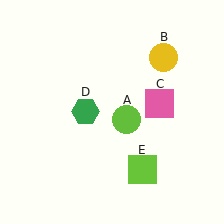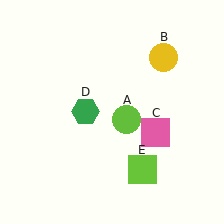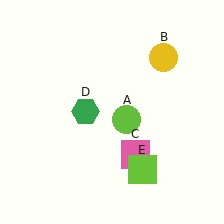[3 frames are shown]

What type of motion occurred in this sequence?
The pink square (object C) rotated clockwise around the center of the scene.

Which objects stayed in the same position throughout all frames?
Lime circle (object A) and yellow circle (object B) and green hexagon (object D) and lime square (object E) remained stationary.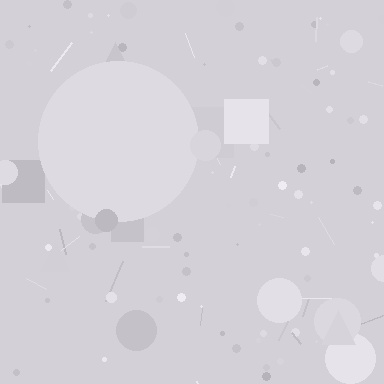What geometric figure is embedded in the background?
A circle is embedded in the background.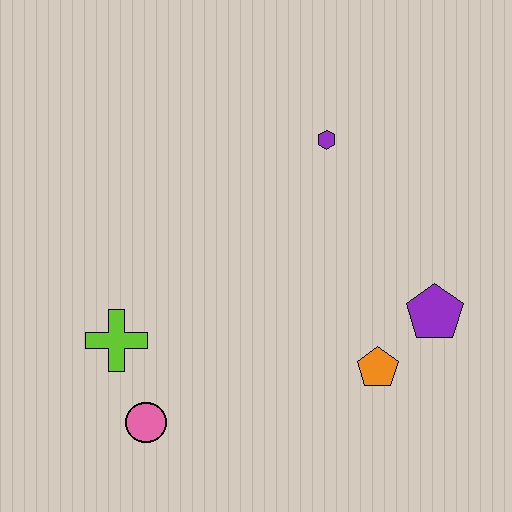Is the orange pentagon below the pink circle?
No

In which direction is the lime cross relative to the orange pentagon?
The lime cross is to the left of the orange pentagon.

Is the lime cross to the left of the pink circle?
Yes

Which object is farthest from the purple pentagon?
The lime cross is farthest from the purple pentagon.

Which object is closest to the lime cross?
The pink circle is closest to the lime cross.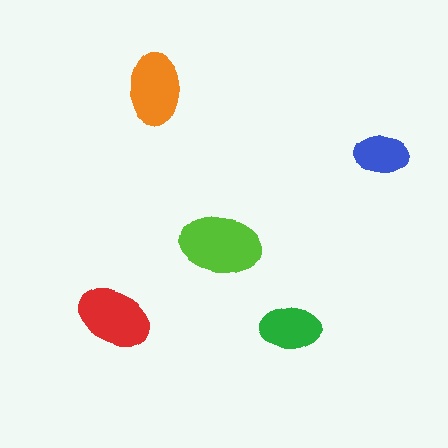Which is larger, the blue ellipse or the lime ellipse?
The lime one.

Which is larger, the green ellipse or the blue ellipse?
The green one.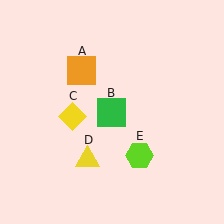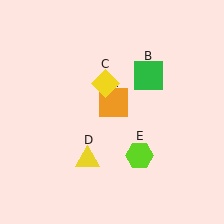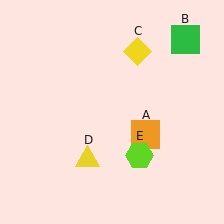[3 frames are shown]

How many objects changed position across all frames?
3 objects changed position: orange square (object A), green square (object B), yellow diamond (object C).